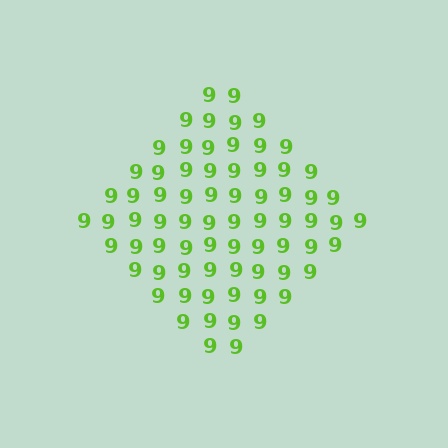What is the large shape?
The large shape is a diamond.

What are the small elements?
The small elements are digit 9's.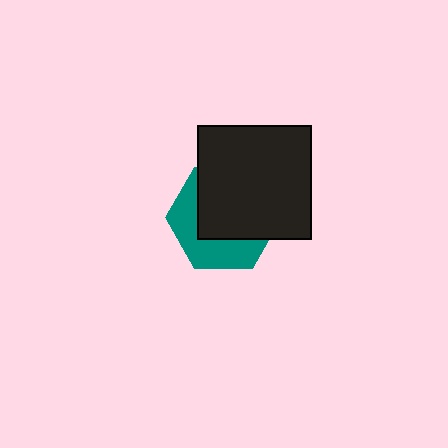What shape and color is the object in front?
The object in front is a black square.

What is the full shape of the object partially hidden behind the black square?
The partially hidden object is a teal hexagon.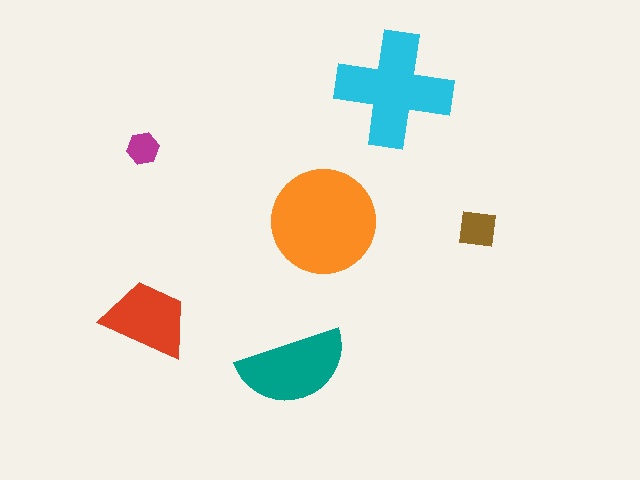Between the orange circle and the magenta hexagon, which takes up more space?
The orange circle.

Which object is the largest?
The orange circle.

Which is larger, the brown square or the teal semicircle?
The teal semicircle.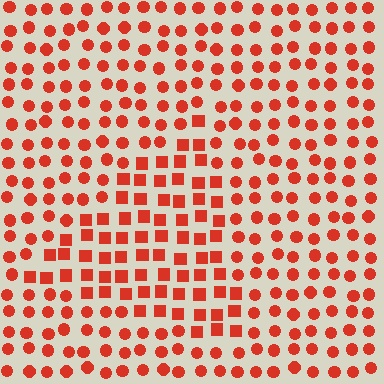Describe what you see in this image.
The image is filled with small red elements arranged in a uniform grid. A triangle-shaped region contains squares, while the surrounding area contains circles. The boundary is defined purely by the change in element shape.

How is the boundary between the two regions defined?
The boundary is defined by a change in element shape: squares inside vs. circles outside. All elements share the same color and spacing.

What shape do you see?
I see a triangle.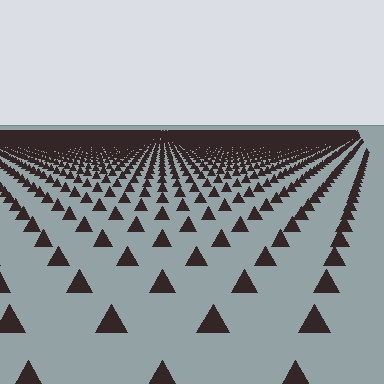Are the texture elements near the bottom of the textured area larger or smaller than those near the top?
Larger. Near the bottom, elements are closer to the viewer and appear at a bigger on-screen size.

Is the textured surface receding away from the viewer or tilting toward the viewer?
The surface is receding away from the viewer. Texture elements get smaller and denser toward the top.